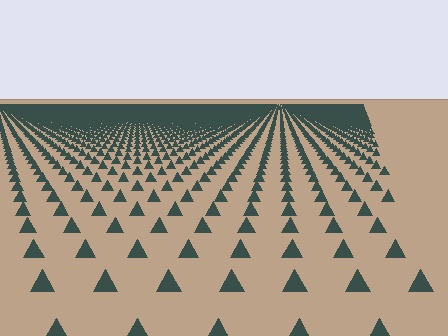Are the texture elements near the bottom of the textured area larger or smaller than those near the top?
Larger. Near the bottom, elements are closer to the viewer and appear at a bigger on-screen size.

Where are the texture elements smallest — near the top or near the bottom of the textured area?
Near the top.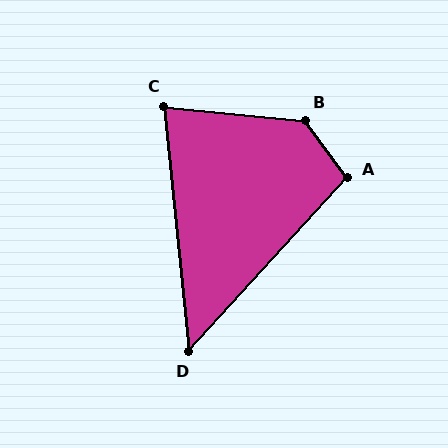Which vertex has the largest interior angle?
B, at approximately 132 degrees.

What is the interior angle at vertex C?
Approximately 79 degrees (acute).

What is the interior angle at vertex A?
Approximately 101 degrees (obtuse).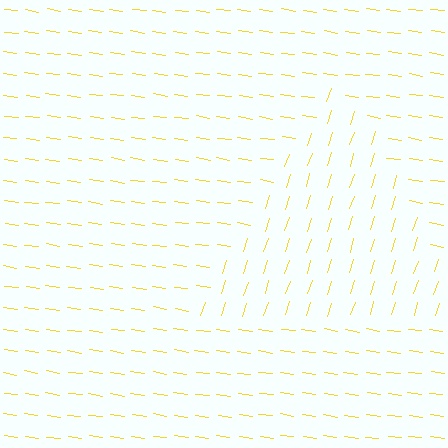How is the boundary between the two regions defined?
The boundary is defined purely by a change in line orientation (approximately 80 degrees difference). All lines are the same color and thickness.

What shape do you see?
I see a triangle.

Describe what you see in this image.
The image is filled with small yellow line segments. A triangle region in the image has lines oriented differently from the surrounding lines, creating a visible texture boundary.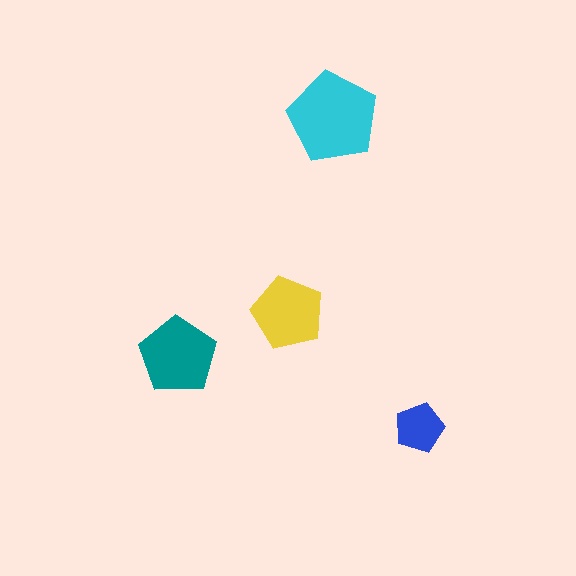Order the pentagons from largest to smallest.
the cyan one, the teal one, the yellow one, the blue one.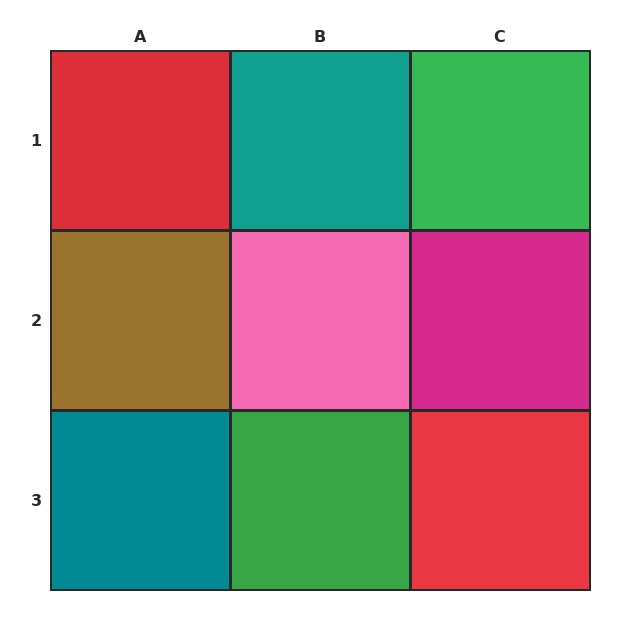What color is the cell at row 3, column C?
Red.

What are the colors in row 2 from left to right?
Brown, pink, magenta.